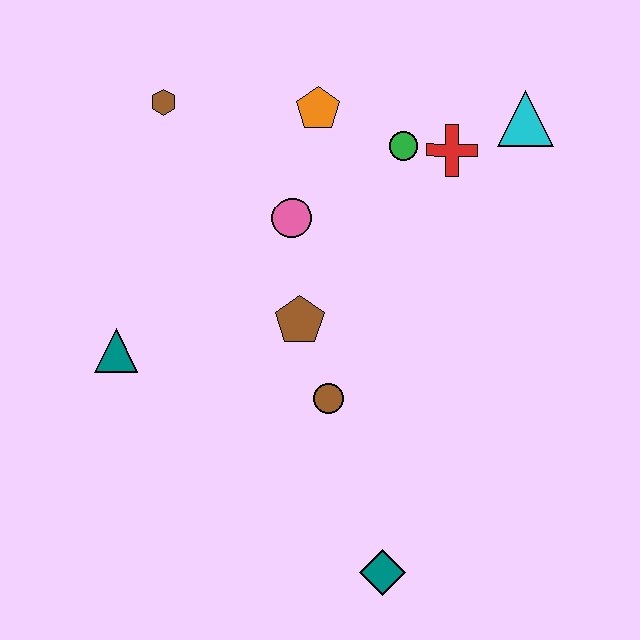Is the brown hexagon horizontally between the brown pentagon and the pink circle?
No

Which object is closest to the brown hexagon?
The orange pentagon is closest to the brown hexagon.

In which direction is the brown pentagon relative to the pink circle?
The brown pentagon is below the pink circle.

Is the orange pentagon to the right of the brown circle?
No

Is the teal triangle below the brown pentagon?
Yes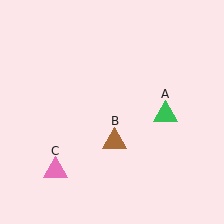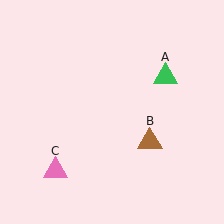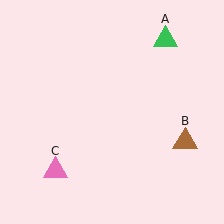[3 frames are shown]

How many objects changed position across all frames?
2 objects changed position: green triangle (object A), brown triangle (object B).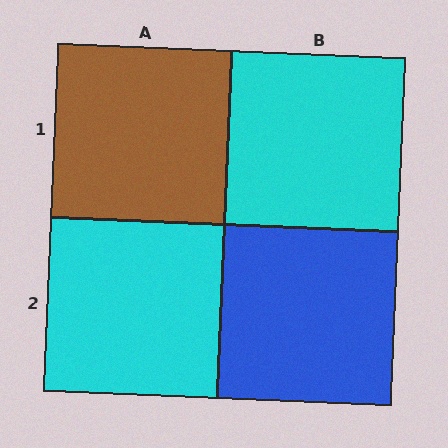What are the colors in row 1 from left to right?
Brown, cyan.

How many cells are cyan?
2 cells are cyan.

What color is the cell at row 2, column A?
Cyan.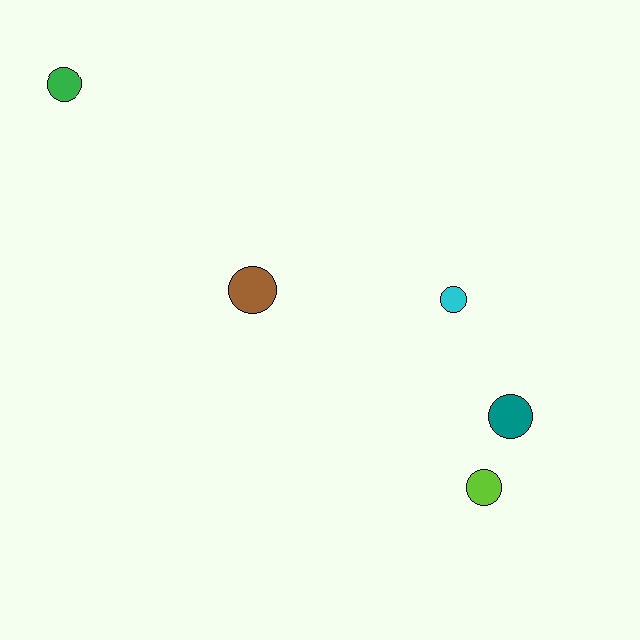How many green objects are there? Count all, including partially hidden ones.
There is 1 green object.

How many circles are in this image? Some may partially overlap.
There are 5 circles.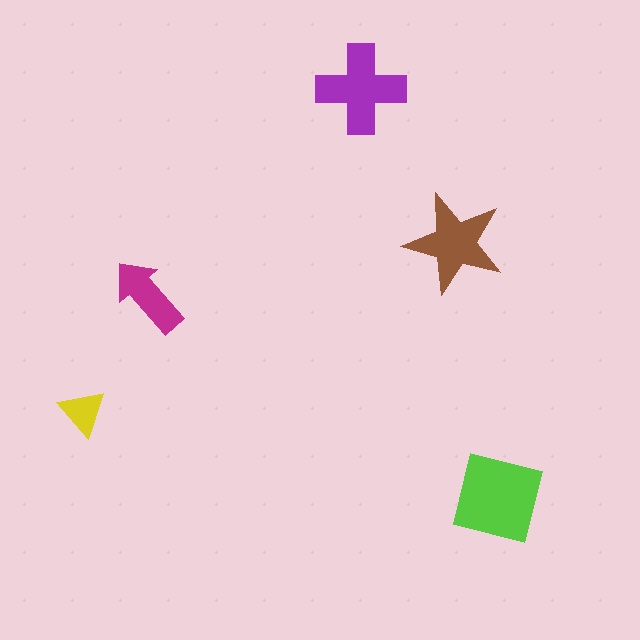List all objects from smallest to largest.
The yellow triangle, the magenta arrow, the brown star, the purple cross, the lime square.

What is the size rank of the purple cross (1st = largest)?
2nd.